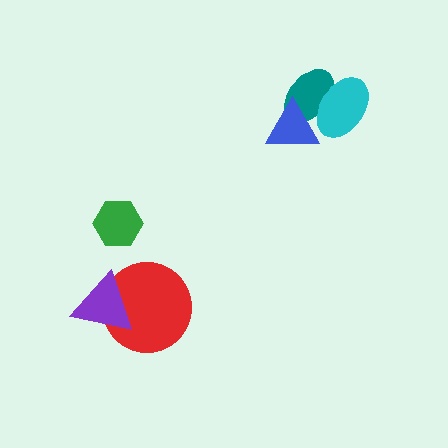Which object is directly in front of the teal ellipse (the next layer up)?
The cyan ellipse is directly in front of the teal ellipse.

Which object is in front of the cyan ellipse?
The blue triangle is in front of the cyan ellipse.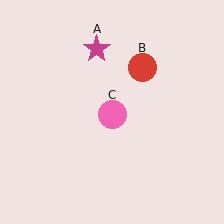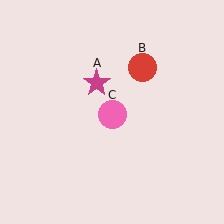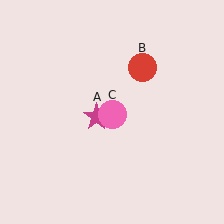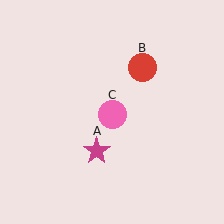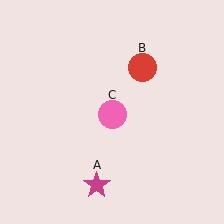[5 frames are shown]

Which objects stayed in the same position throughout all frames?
Red circle (object B) and pink circle (object C) remained stationary.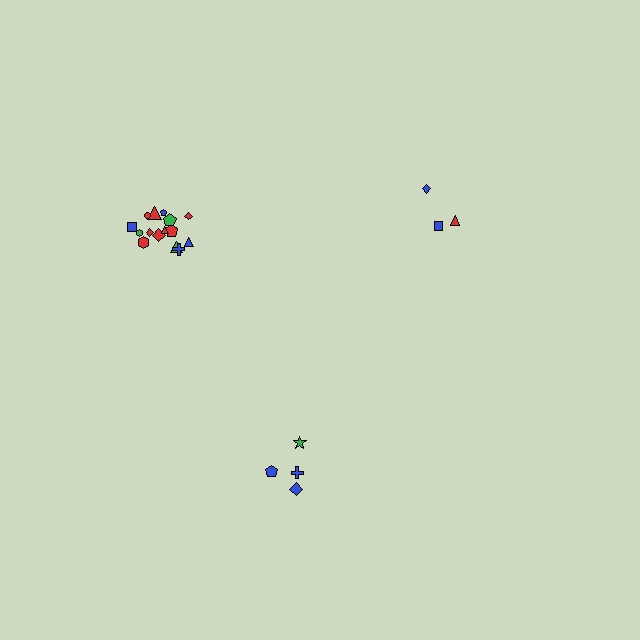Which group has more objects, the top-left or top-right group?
The top-left group.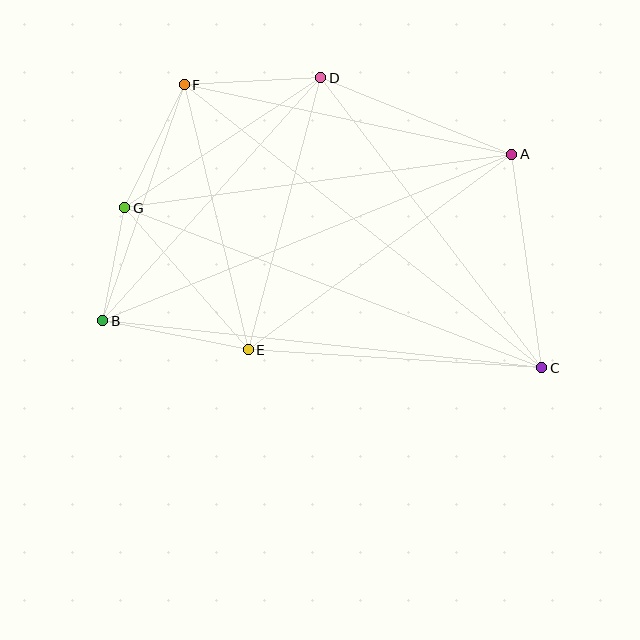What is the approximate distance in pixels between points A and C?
The distance between A and C is approximately 216 pixels.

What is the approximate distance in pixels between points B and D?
The distance between B and D is approximately 326 pixels.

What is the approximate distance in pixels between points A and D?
The distance between A and D is approximately 206 pixels.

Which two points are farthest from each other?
Points C and F are farthest from each other.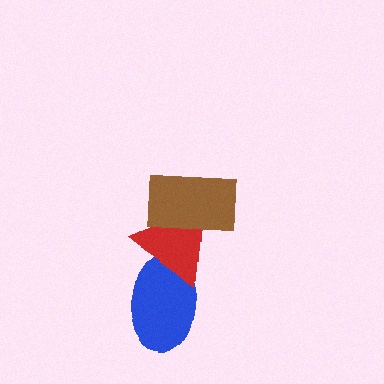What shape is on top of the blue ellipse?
The red triangle is on top of the blue ellipse.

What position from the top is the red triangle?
The red triangle is 2nd from the top.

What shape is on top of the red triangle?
The brown rectangle is on top of the red triangle.